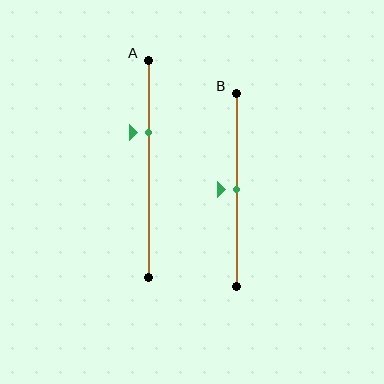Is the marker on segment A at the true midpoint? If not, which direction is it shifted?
No, the marker on segment A is shifted upward by about 17% of the segment length.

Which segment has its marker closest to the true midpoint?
Segment B has its marker closest to the true midpoint.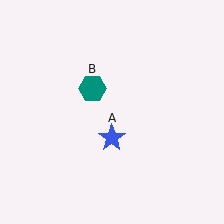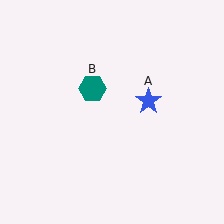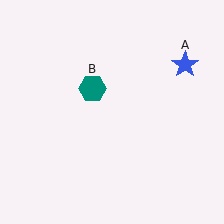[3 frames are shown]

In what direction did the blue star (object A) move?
The blue star (object A) moved up and to the right.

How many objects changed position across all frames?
1 object changed position: blue star (object A).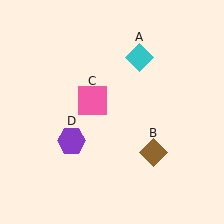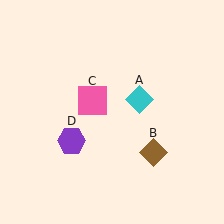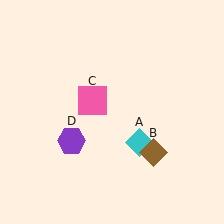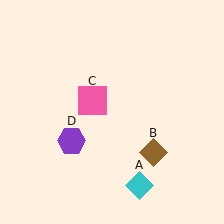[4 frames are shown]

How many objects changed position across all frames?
1 object changed position: cyan diamond (object A).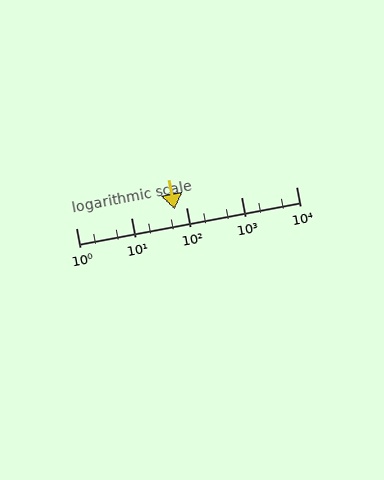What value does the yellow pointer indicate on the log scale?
The pointer indicates approximately 62.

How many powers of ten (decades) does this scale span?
The scale spans 4 decades, from 1 to 10000.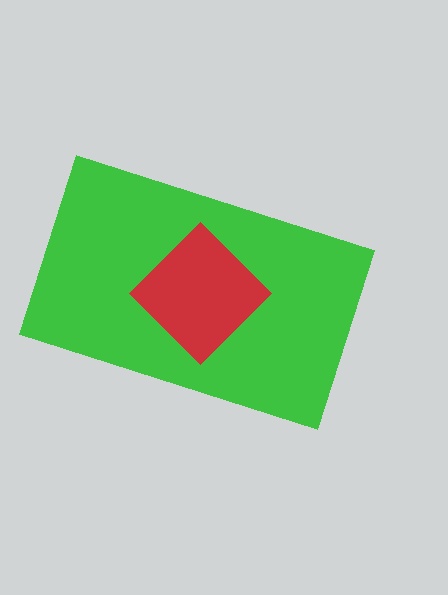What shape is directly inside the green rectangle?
The red diamond.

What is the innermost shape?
The red diamond.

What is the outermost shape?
The green rectangle.